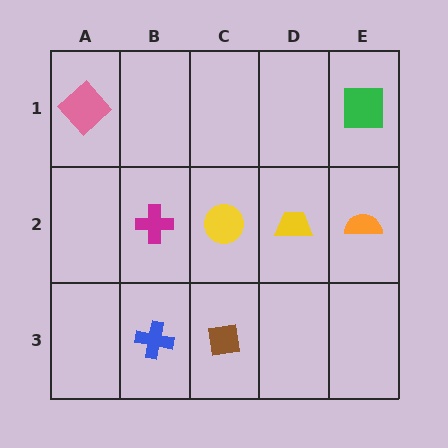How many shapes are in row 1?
2 shapes.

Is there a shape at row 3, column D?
No, that cell is empty.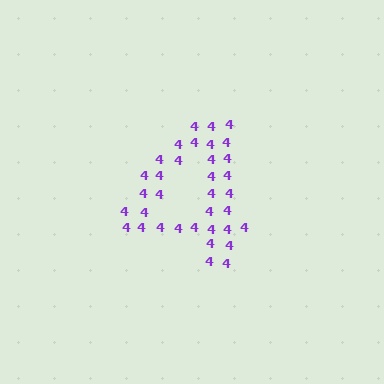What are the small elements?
The small elements are digit 4's.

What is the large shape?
The large shape is the digit 4.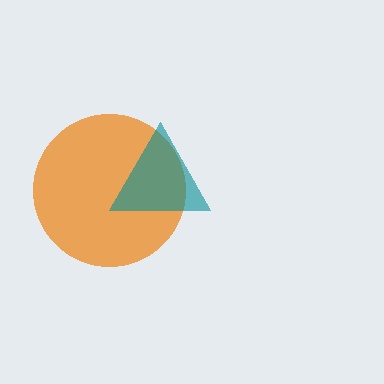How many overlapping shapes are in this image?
There are 2 overlapping shapes in the image.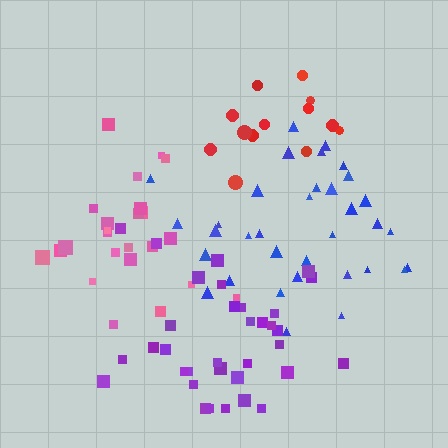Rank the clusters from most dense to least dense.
red, pink, purple, blue.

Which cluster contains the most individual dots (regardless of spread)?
Blue (35).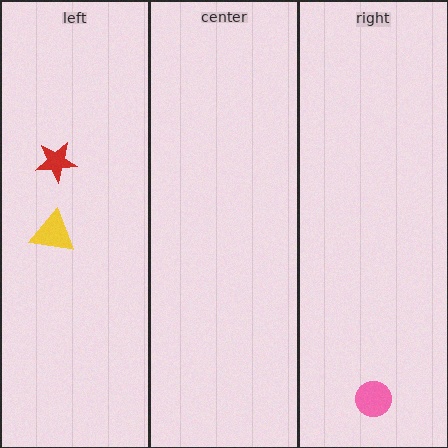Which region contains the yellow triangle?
The left region.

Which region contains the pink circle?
The right region.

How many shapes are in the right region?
1.